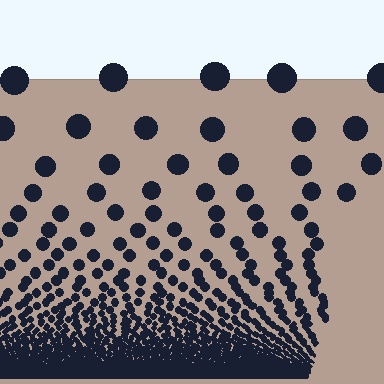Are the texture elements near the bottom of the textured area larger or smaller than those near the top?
Smaller. The gradient is inverted — elements near the bottom are smaller and denser.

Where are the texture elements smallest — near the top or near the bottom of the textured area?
Near the bottom.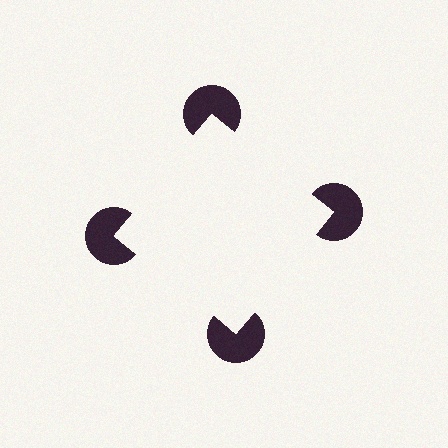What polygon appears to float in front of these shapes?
An illusory square — its edges are inferred from the aligned wedge cuts in the pac-man discs, not physically drawn.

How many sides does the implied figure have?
4 sides.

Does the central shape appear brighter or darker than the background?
It typically appears slightly brighter than the background, even though no actual brightness change is drawn.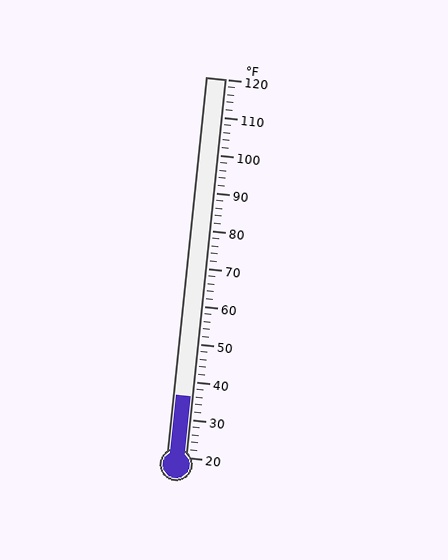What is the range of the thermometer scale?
The thermometer scale ranges from 20°F to 120°F.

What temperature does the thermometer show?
The thermometer shows approximately 36°F.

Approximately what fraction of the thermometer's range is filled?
The thermometer is filled to approximately 15% of its range.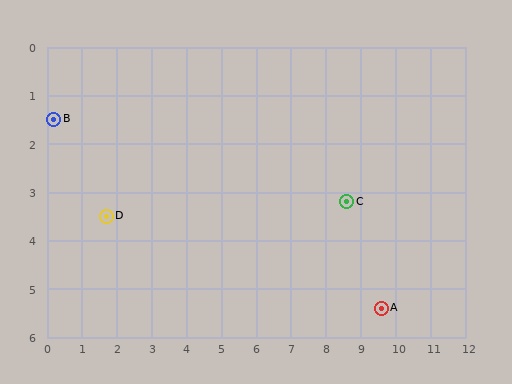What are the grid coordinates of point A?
Point A is at approximately (9.6, 5.4).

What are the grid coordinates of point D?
Point D is at approximately (1.7, 3.5).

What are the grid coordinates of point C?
Point C is at approximately (8.6, 3.2).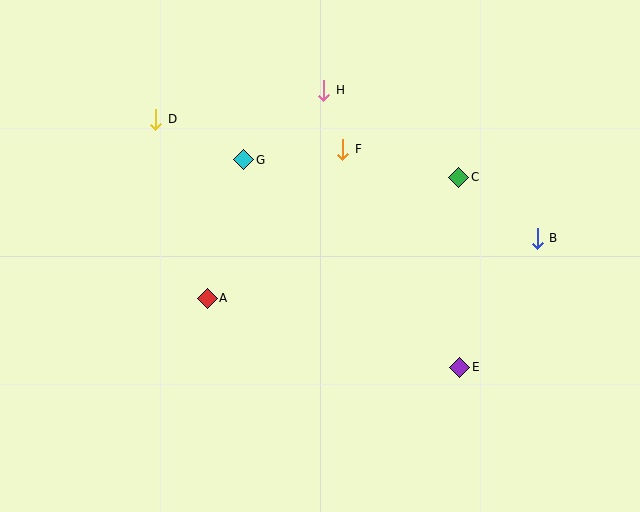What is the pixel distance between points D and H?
The distance between D and H is 171 pixels.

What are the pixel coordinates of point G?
Point G is at (244, 160).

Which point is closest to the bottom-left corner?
Point A is closest to the bottom-left corner.